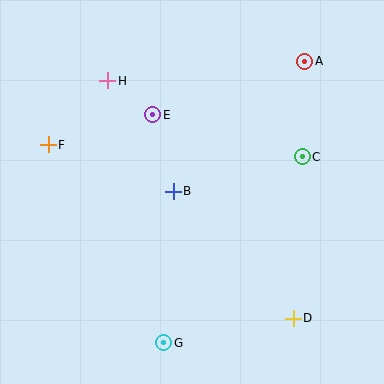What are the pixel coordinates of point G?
Point G is at (164, 343).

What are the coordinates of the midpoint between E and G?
The midpoint between E and G is at (158, 229).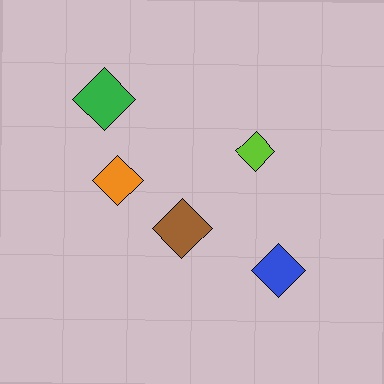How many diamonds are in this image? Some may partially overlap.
There are 5 diamonds.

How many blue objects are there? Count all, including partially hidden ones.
There is 1 blue object.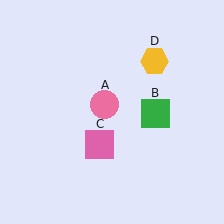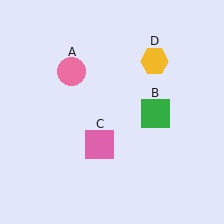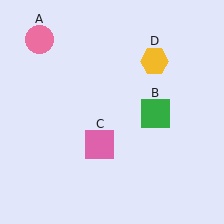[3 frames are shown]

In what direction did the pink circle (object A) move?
The pink circle (object A) moved up and to the left.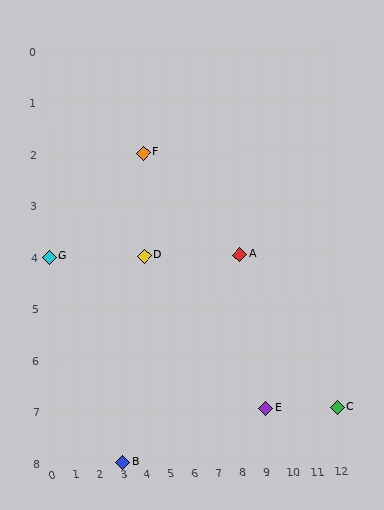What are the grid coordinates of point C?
Point C is at grid coordinates (12, 7).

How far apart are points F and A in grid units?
Points F and A are 4 columns and 2 rows apart (about 4.5 grid units diagonally).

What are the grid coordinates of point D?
Point D is at grid coordinates (4, 4).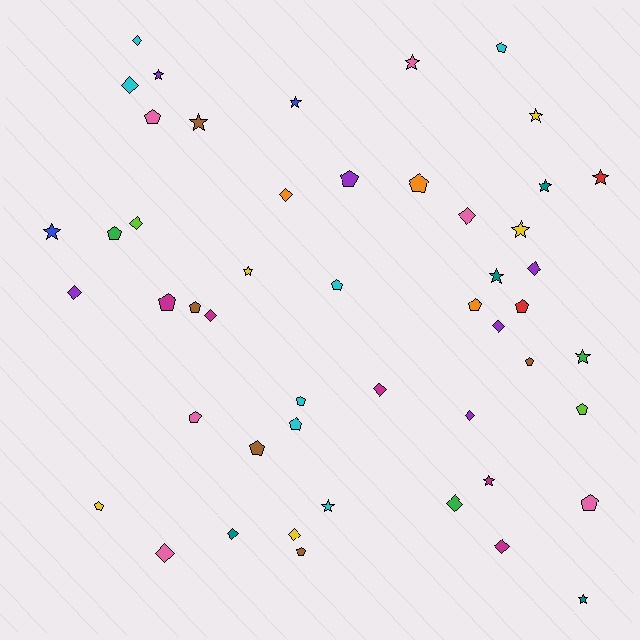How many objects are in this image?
There are 50 objects.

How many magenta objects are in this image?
There are 5 magenta objects.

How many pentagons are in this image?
There are 19 pentagons.